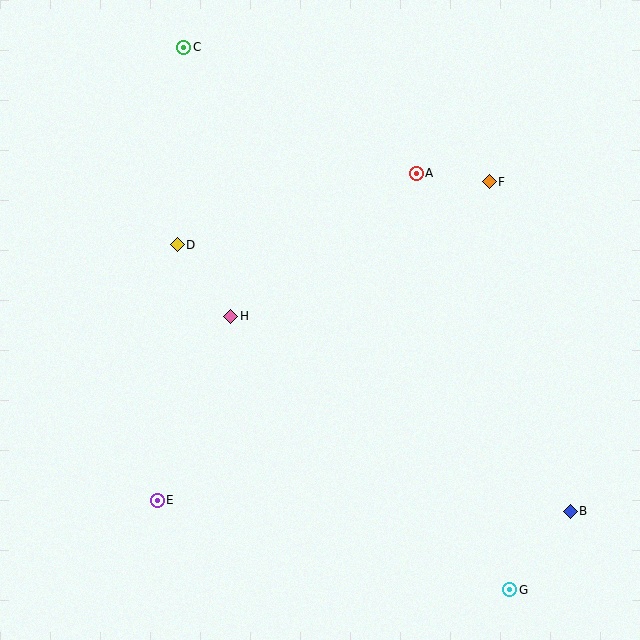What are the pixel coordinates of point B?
Point B is at (570, 511).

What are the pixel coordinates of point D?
Point D is at (177, 245).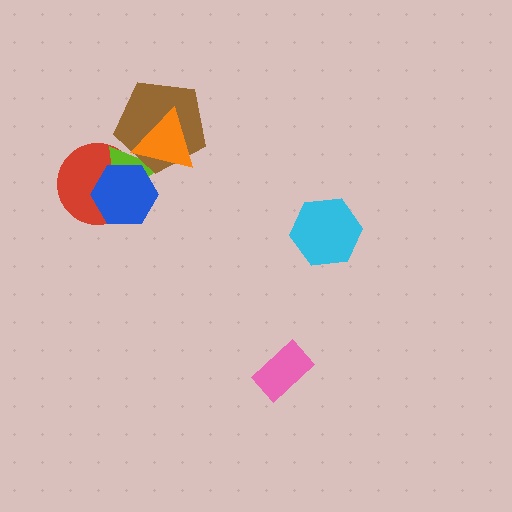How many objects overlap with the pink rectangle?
0 objects overlap with the pink rectangle.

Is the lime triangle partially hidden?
Yes, it is partially covered by another shape.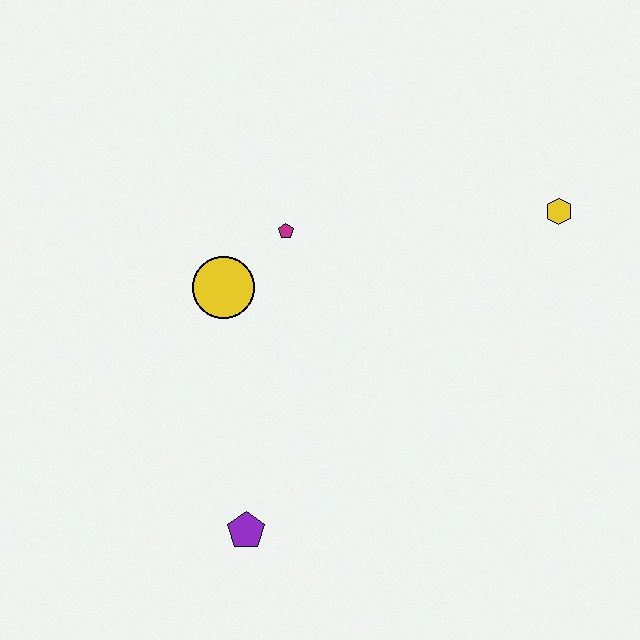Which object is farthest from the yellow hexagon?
The purple pentagon is farthest from the yellow hexagon.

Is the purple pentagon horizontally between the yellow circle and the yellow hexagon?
Yes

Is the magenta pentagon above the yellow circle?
Yes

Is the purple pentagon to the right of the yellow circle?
Yes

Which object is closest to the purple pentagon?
The yellow circle is closest to the purple pentagon.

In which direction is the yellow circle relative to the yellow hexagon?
The yellow circle is to the left of the yellow hexagon.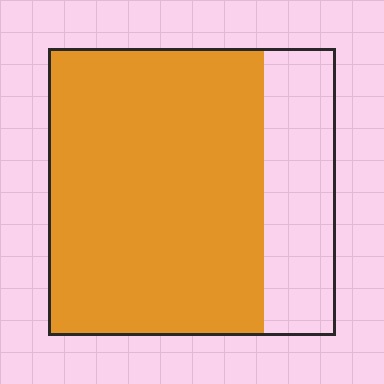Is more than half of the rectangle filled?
Yes.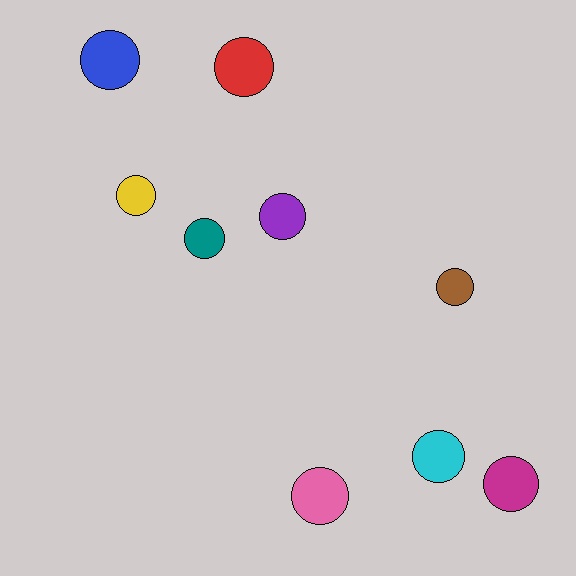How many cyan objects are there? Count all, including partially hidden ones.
There is 1 cyan object.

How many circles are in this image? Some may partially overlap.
There are 9 circles.